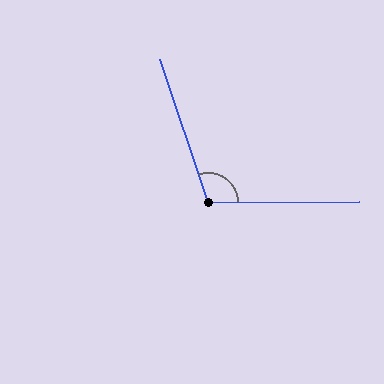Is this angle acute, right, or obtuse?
It is obtuse.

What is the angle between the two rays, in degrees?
Approximately 108 degrees.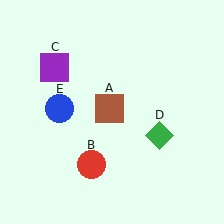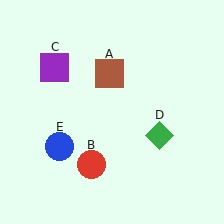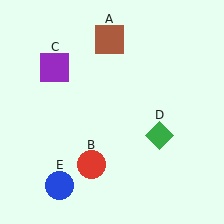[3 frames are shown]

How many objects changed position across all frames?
2 objects changed position: brown square (object A), blue circle (object E).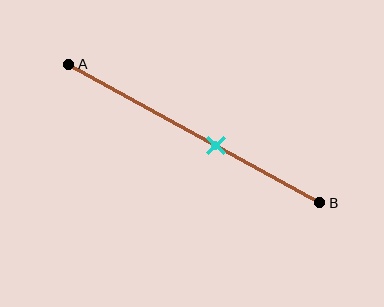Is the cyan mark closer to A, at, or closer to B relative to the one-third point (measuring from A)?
The cyan mark is closer to point B than the one-third point of segment AB.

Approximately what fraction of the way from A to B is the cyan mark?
The cyan mark is approximately 60% of the way from A to B.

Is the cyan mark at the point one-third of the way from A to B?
No, the mark is at about 60% from A, not at the 33% one-third point.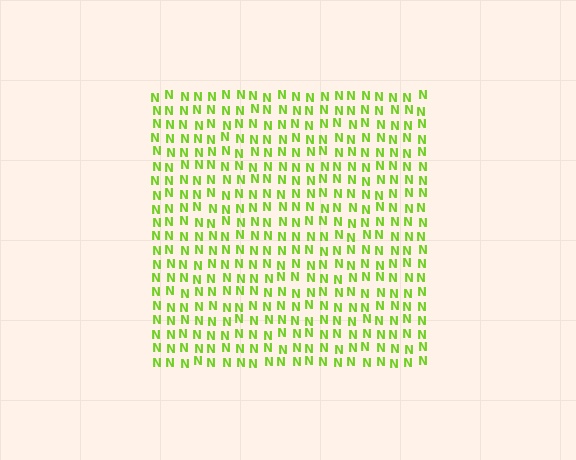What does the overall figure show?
The overall figure shows a square.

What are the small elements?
The small elements are letter N's.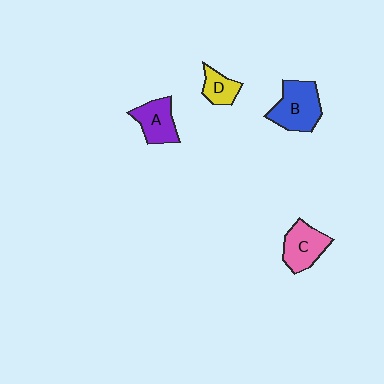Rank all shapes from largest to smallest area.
From largest to smallest: B (blue), C (pink), A (purple), D (yellow).